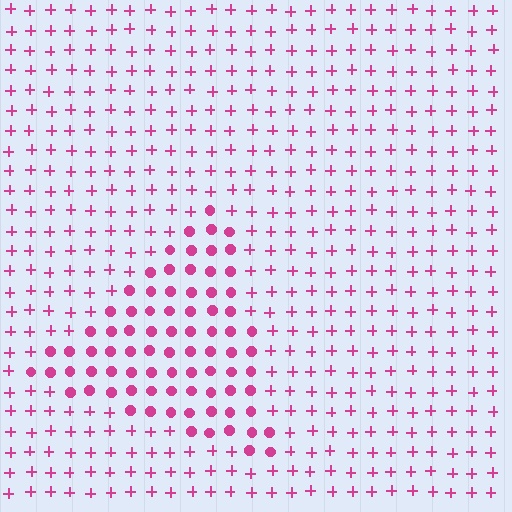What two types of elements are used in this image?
The image uses circles inside the triangle region and plus signs outside it.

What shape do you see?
I see a triangle.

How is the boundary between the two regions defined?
The boundary is defined by a change in element shape: circles inside vs. plus signs outside. All elements share the same color and spacing.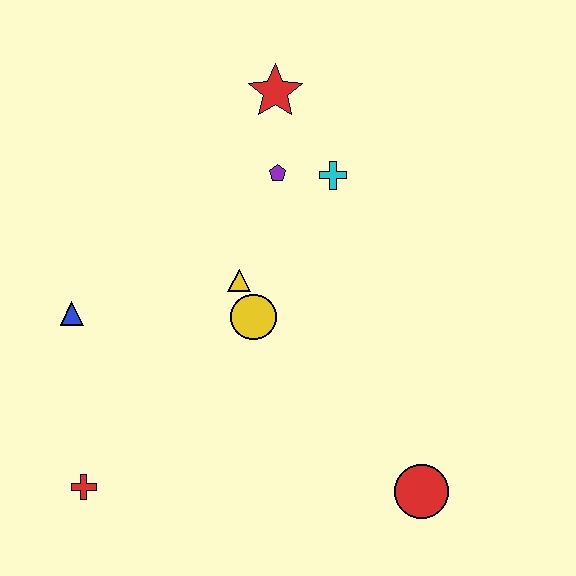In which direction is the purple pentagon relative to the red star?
The purple pentagon is below the red star.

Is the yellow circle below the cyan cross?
Yes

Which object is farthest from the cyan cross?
The red cross is farthest from the cyan cross.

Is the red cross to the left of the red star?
Yes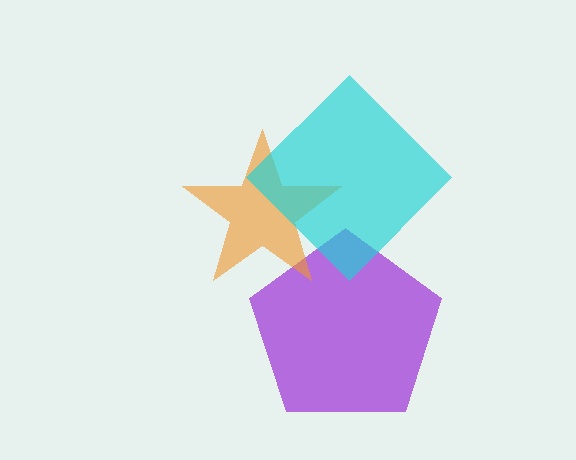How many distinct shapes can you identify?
There are 3 distinct shapes: a purple pentagon, an orange star, a cyan diamond.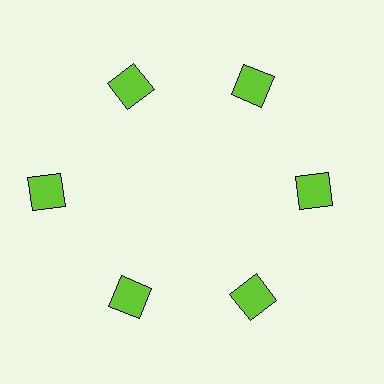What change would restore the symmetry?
The symmetry would be restored by moving it inward, back onto the ring so that all 6 squares sit at equal angles and equal distance from the center.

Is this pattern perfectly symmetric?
No. The 6 lime squares are arranged in a ring, but one element near the 9 o'clock position is pushed outward from the center, breaking the 6-fold rotational symmetry.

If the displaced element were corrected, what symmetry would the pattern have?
It would have 6-fold rotational symmetry — the pattern would map onto itself every 60 degrees.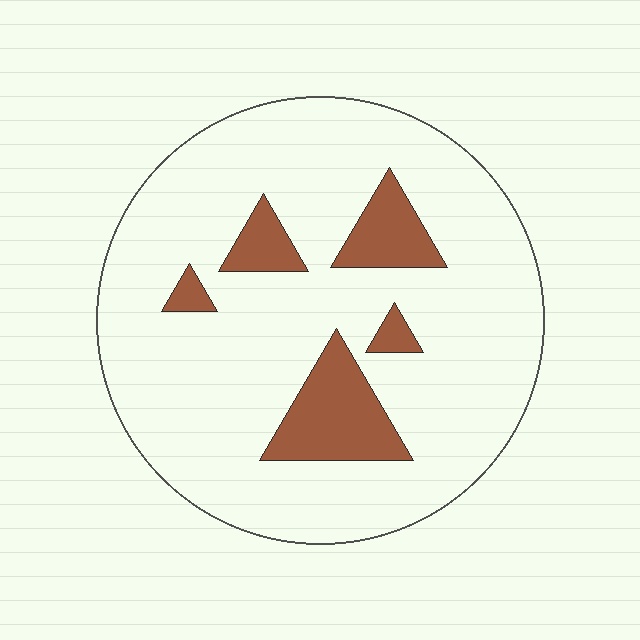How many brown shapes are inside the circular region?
5.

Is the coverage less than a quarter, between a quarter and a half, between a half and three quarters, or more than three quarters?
Less than a quarter.